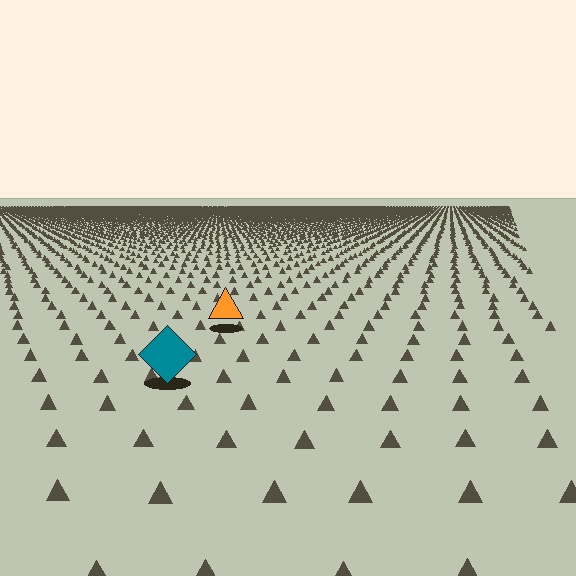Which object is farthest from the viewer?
The orange triangle is farthest from the viewer. It appears smaller and the ground texture around it is denser.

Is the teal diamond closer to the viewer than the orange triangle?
Yes. The teal diamond is closer — you can tell from the texture gradient: the ground texture is coarser near it.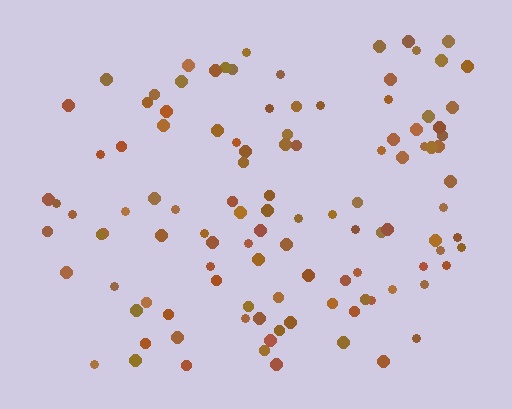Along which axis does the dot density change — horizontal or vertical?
Horizontal.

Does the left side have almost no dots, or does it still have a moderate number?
Still a moderate number, just noticeably fewer than the right.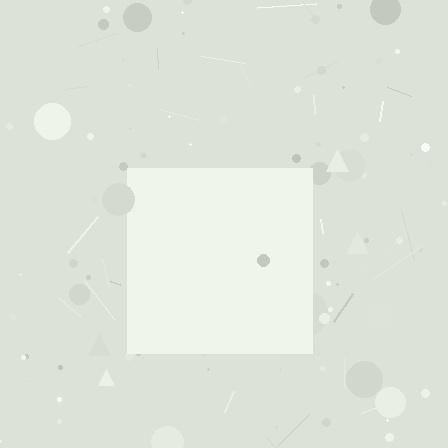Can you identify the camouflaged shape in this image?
The camouflaged shape is a square.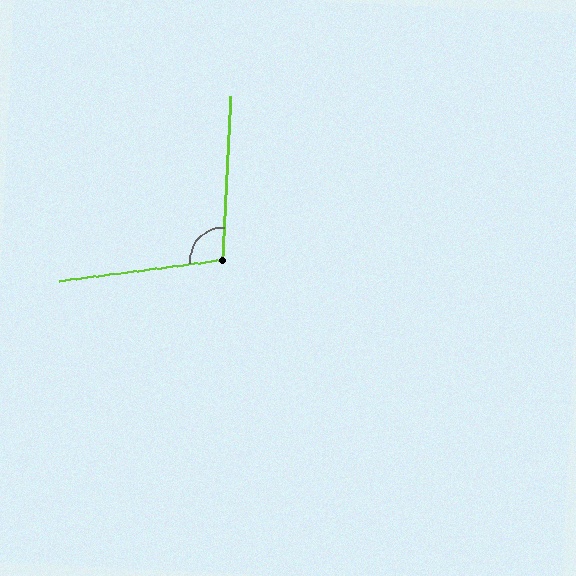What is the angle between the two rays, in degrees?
Approximately 100 degrees.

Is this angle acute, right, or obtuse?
It is obtuse.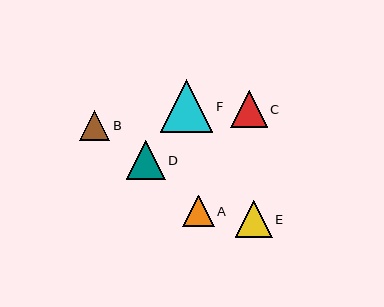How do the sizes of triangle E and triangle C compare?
Triangle E and triangle C are approximately the same size.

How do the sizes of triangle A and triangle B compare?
Triangle A and triangle B are approximately the same size.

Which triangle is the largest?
Triangle F is the largest with a size of approximately 52 pixels.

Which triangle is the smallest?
Triangle B is the smallest with a size of approximately 30 pixels.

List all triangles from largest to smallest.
From largest to smallest: F, D, E, C, A, B.